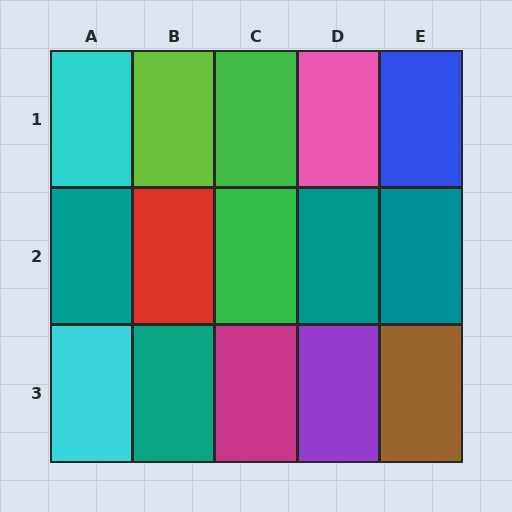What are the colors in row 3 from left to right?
Cyan, teal, magenta, purple, brown.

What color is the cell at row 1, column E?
Blue.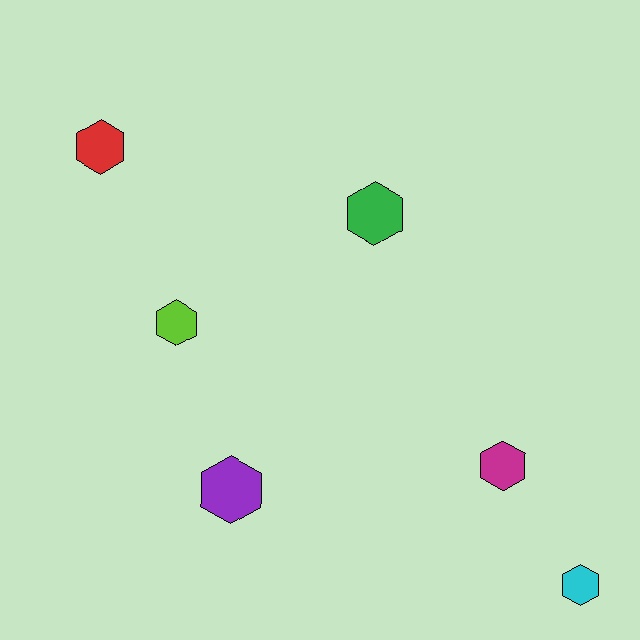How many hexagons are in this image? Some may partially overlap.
There are 6 hexagons.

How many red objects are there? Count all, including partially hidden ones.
There is 1 red object.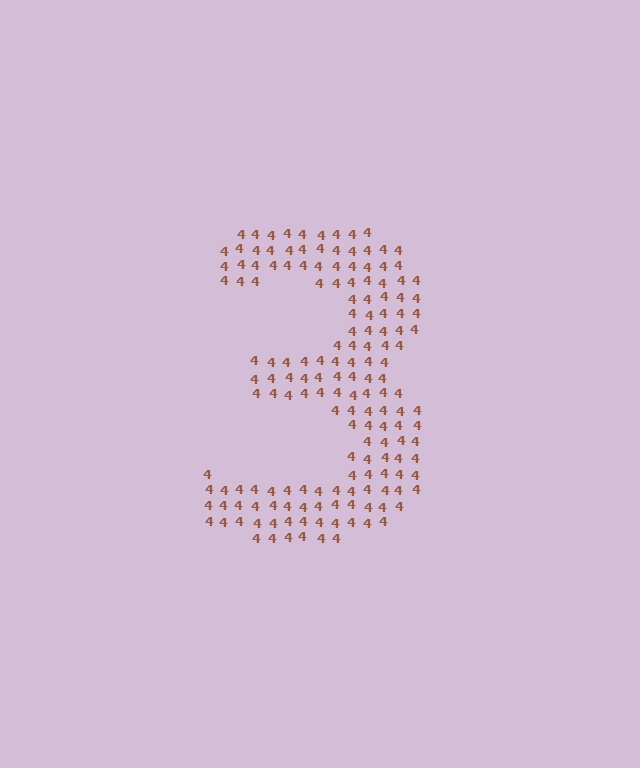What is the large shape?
The large shape is the digit 3.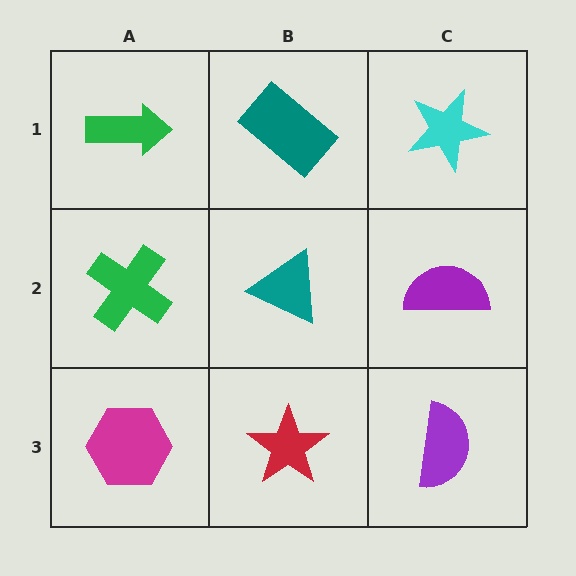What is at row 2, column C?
A purple semicircle.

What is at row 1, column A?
A green arrow.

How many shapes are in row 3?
3 shapes.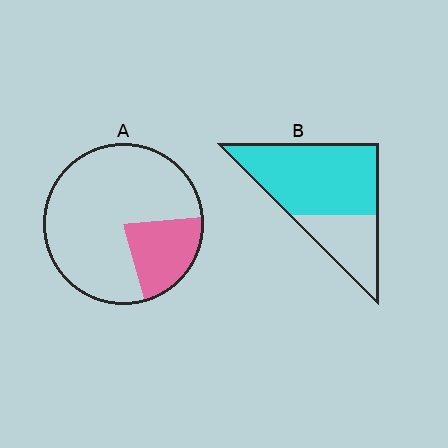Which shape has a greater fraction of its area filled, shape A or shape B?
Shape B.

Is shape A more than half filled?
No.